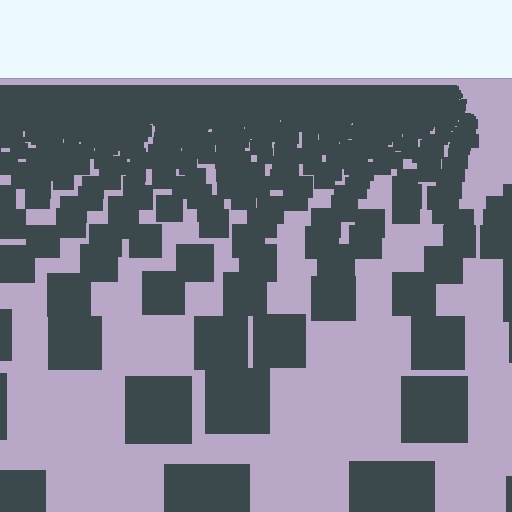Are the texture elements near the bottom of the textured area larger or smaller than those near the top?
Larger. Near the bottom, elements are closer to the viewer and appear at a bigger on-screen size.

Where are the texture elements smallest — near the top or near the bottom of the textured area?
Near the top.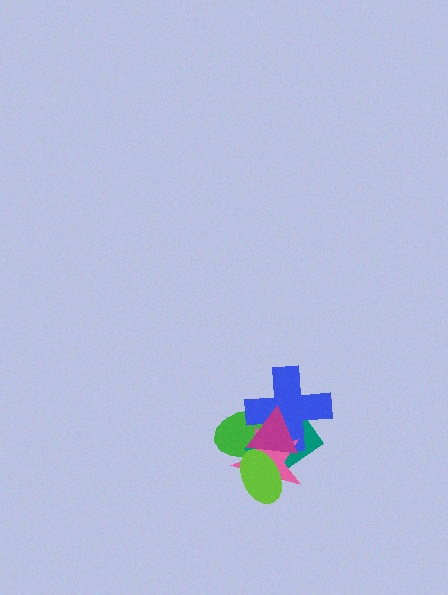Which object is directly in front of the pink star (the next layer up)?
The magenta triangle is directly in front of the pink star.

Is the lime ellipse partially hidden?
No, no other shape covers it.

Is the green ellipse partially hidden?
Yes, it is partially covered by another shape.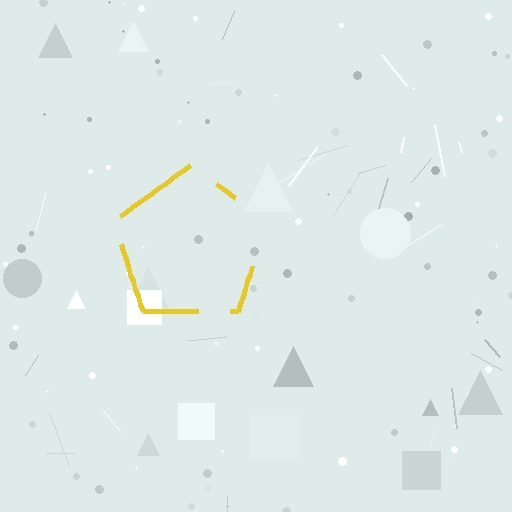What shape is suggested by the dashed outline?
The dashed outline suggests a pentagon.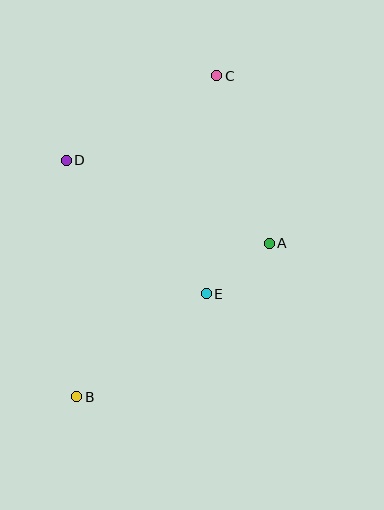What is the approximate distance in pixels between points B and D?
The distance between B and D is approximately 237 pixels.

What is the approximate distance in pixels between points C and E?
The distance between C and E is approximately 218 pixels.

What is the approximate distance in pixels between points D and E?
The distance between D and E is approximately 193 pixels.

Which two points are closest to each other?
Points A and E are closest to each other.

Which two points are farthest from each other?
Points B and C are farthest from each other.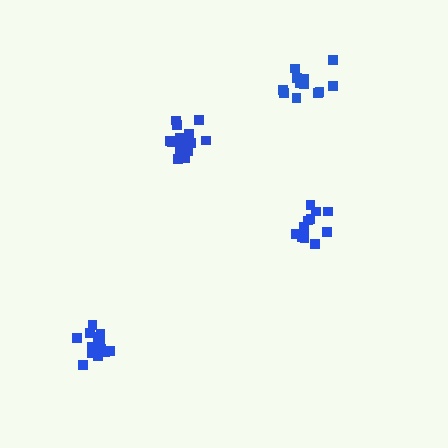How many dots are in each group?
Group 1: 13 dots, Group 2: 14 dots, Group 3: 18 dots, Group 4: 13 dots (58 total).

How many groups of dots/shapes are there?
There are 4 groups.